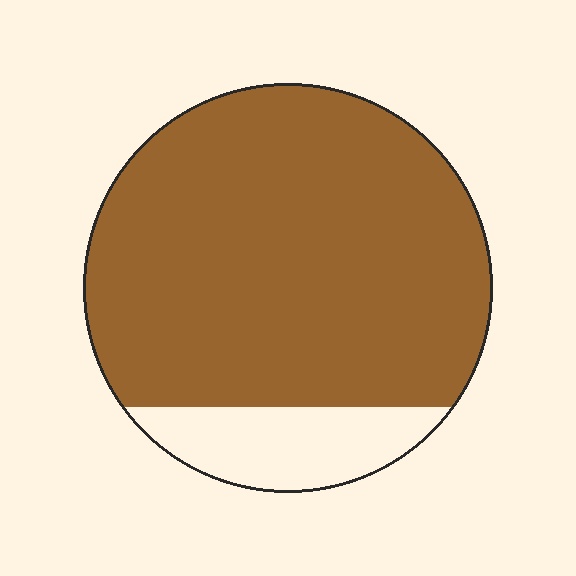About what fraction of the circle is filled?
About five sixths (5/6).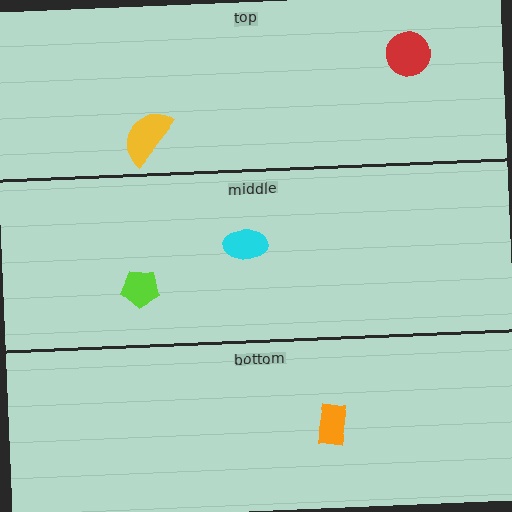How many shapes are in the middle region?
2.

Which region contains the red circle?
The top region.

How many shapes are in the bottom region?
1.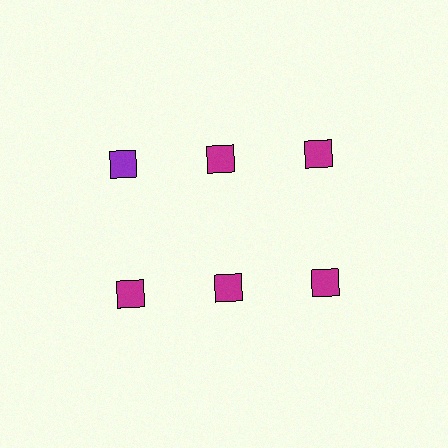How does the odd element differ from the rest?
It has a different color: purple instead of magenta.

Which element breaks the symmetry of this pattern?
The purple square in the top row, leftmost column breaks the symmetry. All other shapes are magenta squares.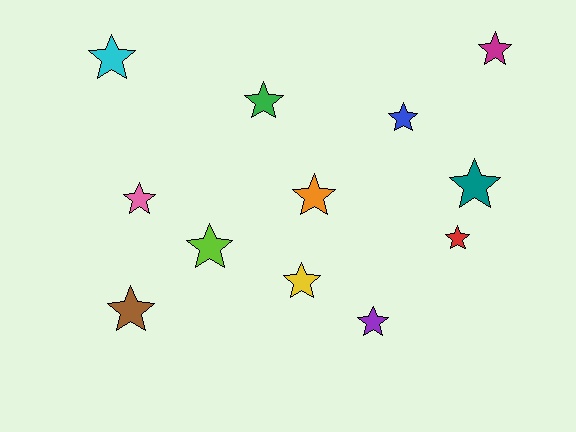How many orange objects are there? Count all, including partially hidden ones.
There is 1 orange object.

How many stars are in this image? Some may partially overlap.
There are 12 stars.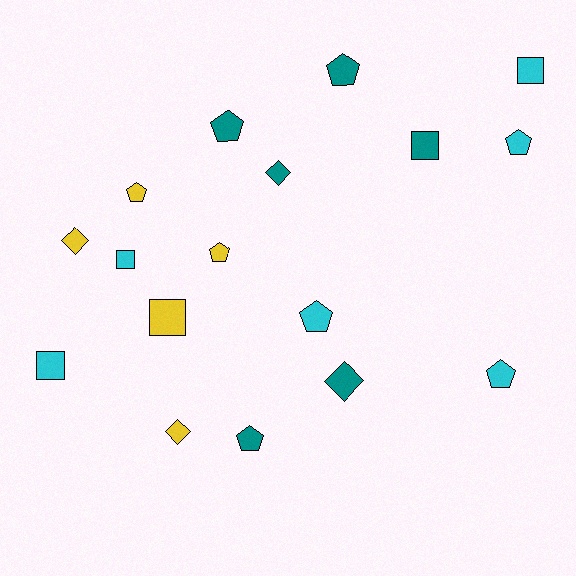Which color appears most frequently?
Cyan, with 6 objects.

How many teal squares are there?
There is 1 teal square.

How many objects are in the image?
There are 17 objects.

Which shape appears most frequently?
Pentagon, with 8 objects.